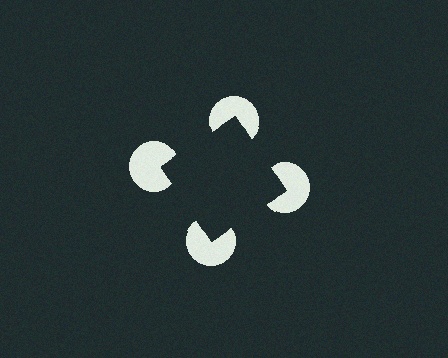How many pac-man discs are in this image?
There are 4 — one at each vertex of the illusory square.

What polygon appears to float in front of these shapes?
An illusory square — its edges are inferred from the aligned wedge cuts in the pac-man discs, not physically drawn.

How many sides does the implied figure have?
4 sides.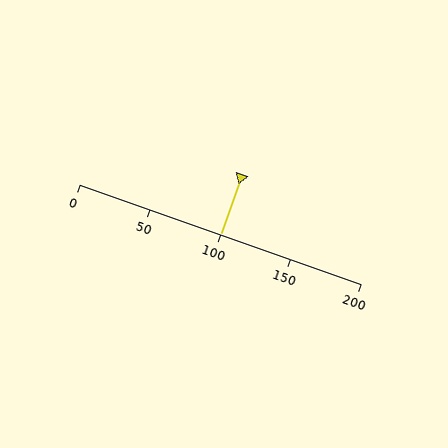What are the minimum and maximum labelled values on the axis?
The axis runs from 0 to 200.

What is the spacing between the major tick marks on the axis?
The major ticks are spaced 50 apart.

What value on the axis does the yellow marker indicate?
The marker indicates approximately 100.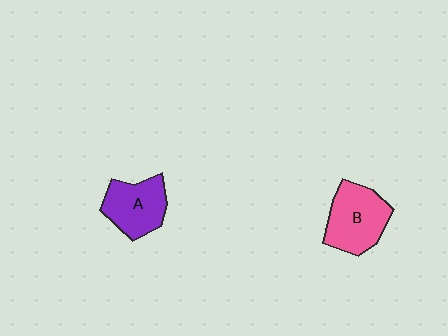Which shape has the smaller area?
Shape A (purple).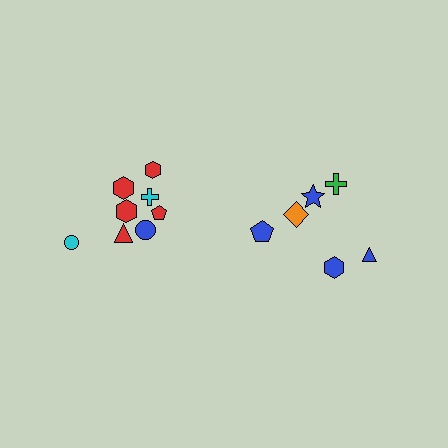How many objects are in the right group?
There are 6 objects.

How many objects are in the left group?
There are 8 objects.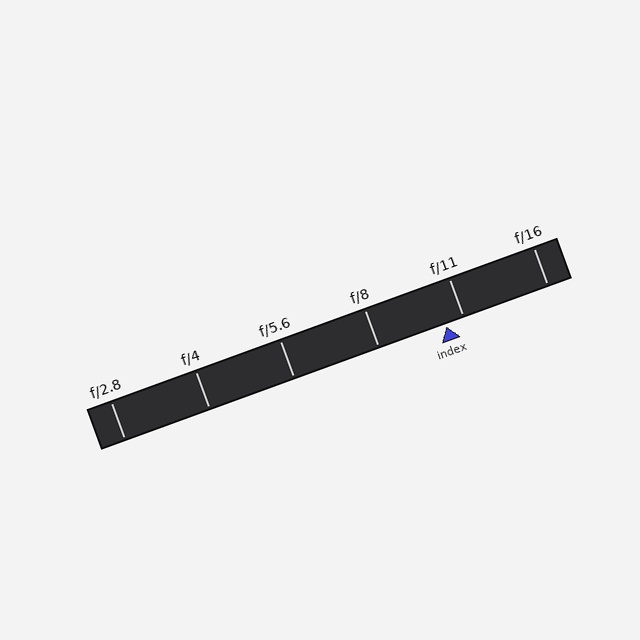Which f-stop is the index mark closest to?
The index mark is closest to f/11.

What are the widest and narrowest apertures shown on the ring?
The widest aperture shown is f/2.8 and the narrowest is f/16.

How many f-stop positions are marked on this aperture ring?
There are 6 f-stop positions marked.